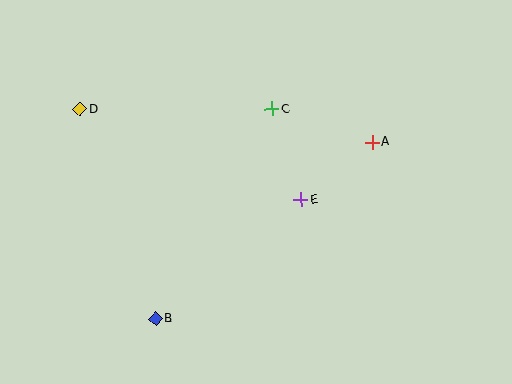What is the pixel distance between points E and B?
The distance between E and B is 188 pixels.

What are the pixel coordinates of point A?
Point A is at (372, 142).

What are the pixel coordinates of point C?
Point C is at (272, 109).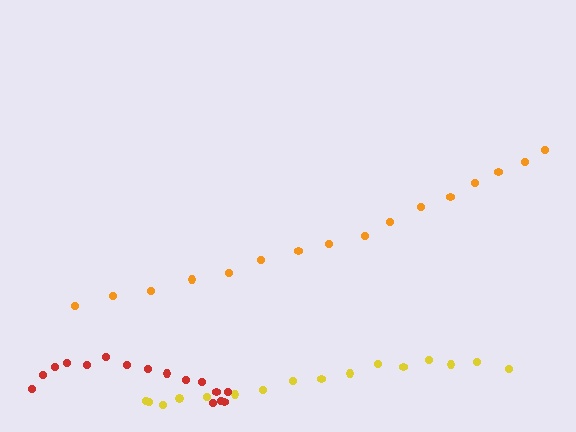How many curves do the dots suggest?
There are 3 distinct paths.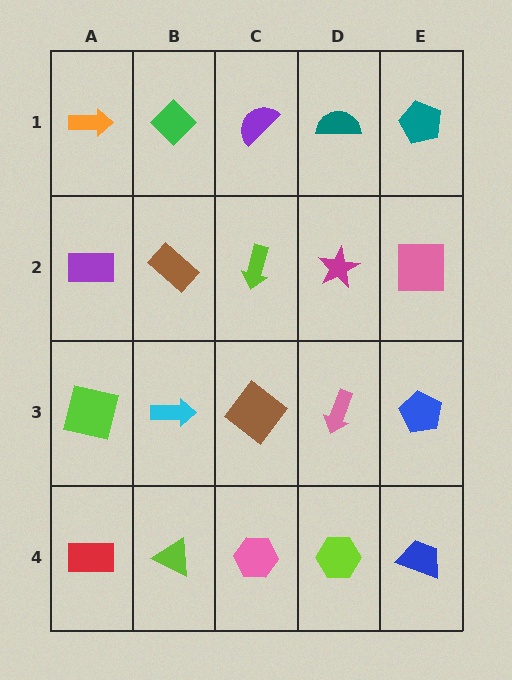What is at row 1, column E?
A teal pentagon.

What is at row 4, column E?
A blue trapezoid.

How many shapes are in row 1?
5 shapes.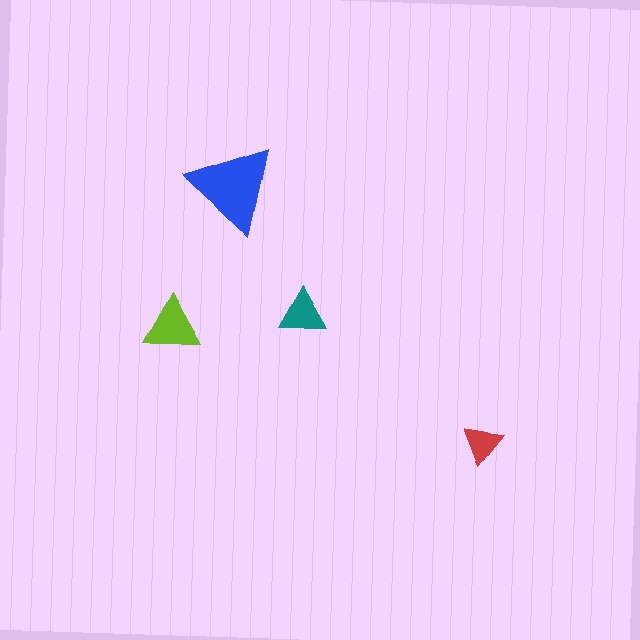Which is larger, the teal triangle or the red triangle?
The teal one.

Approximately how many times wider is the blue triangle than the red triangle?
About 2 times wider.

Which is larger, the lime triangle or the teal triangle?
The lime one.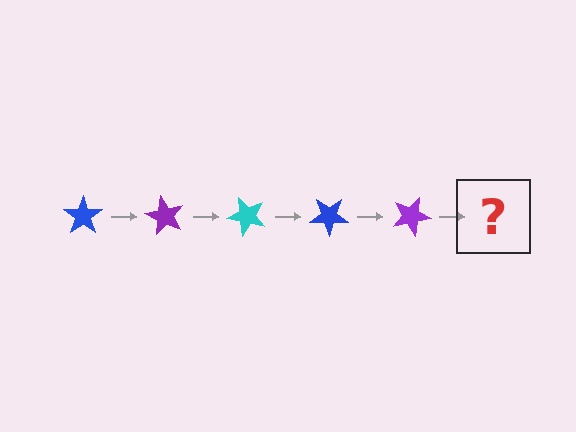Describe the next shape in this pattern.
It should be a cyan star, rotated 300 degrees from the start.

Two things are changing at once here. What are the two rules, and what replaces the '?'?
The two rules are that it rotates 60 degrees each step and the color cycles through blue, purple, and cyan. The '?' should be a cyan star, rotated 300 degrees from the start.